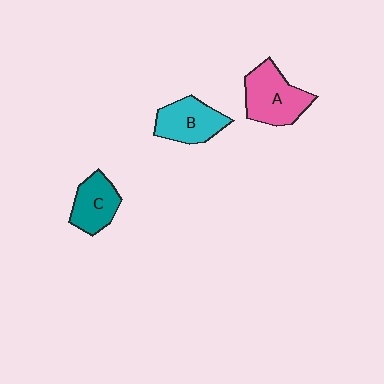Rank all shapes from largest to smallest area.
From largest to smallest: A (pink), B (cyan), C (teal).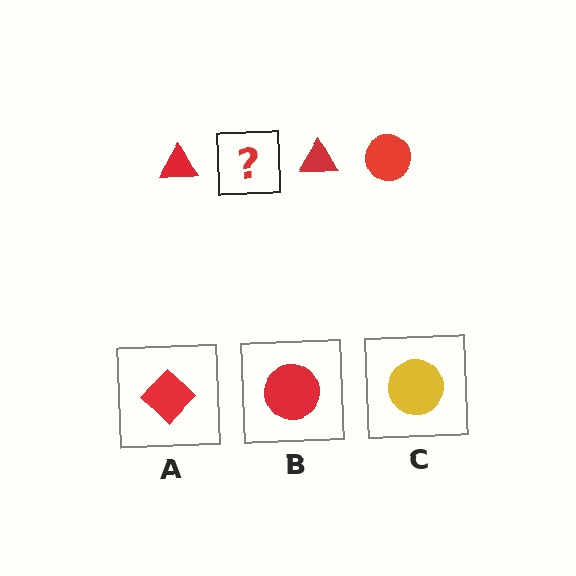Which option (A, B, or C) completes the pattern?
B.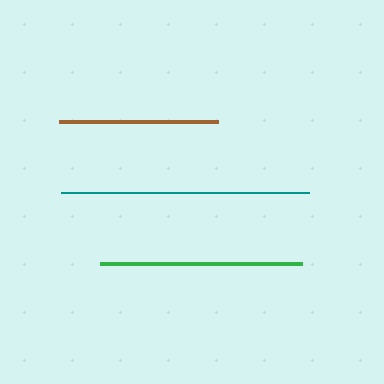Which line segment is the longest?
The teal line is the longest at approximately 248 pixels.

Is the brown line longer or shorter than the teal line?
The teal line is longer than the brown line.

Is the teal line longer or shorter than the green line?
The teal line is longer than the green line.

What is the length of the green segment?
The green segment is approximately 202 pixels long.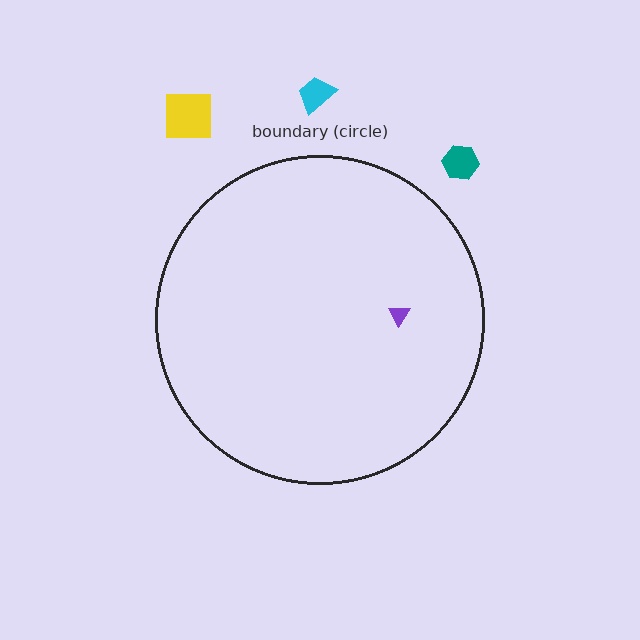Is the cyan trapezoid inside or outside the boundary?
Outside.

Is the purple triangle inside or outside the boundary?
Inside.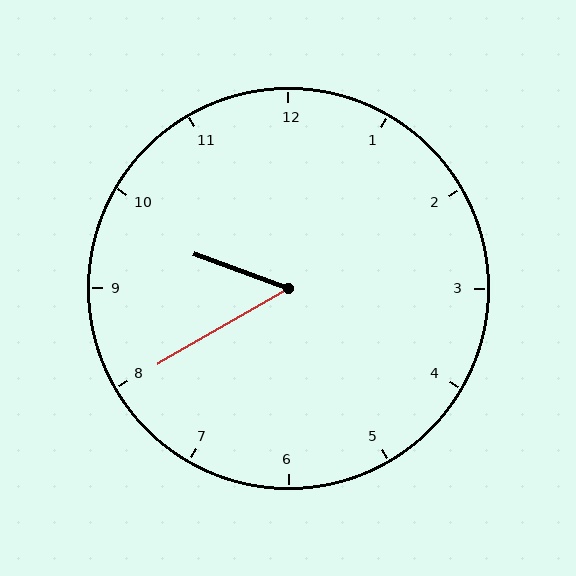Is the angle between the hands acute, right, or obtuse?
It is acute.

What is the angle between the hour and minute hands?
Approximately 50 degrees.